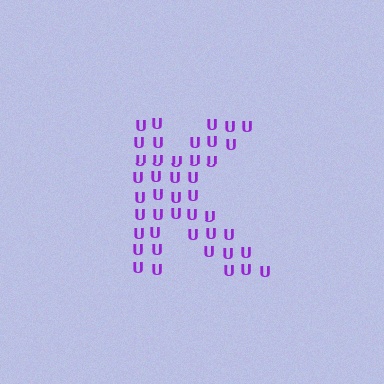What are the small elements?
The small elements are letter U's.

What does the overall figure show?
The overall figure shows the letter K.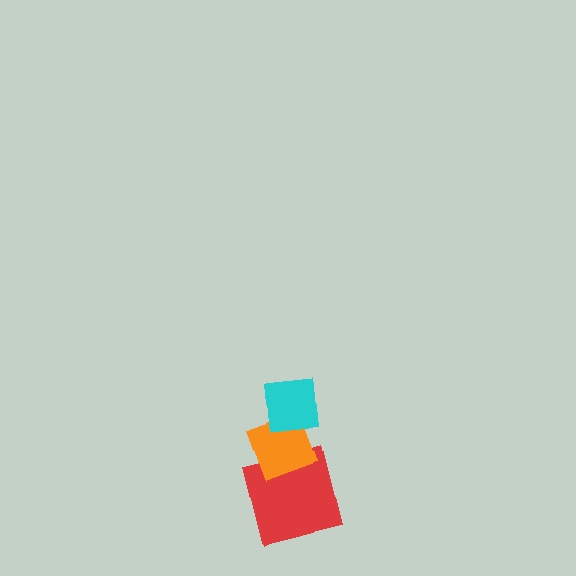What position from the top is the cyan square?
The cyan square is 1st from the top.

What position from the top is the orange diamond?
The orange diamond is 2nd from the top.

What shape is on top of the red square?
The orange diamond is on top of the red square.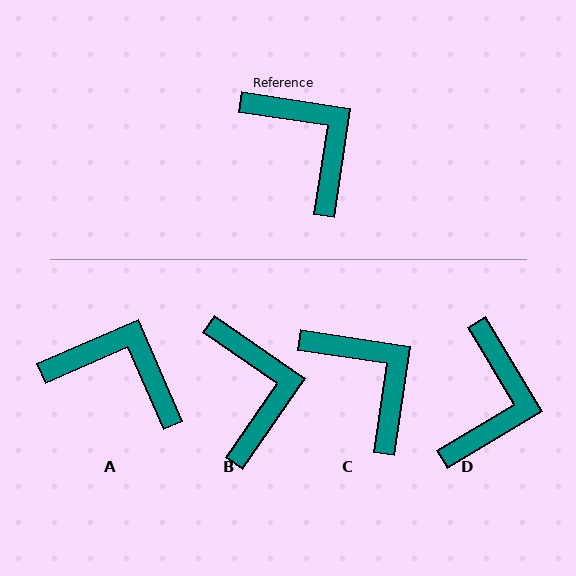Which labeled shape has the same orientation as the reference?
C.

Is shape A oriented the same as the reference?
No, it is off by about 32 degrees.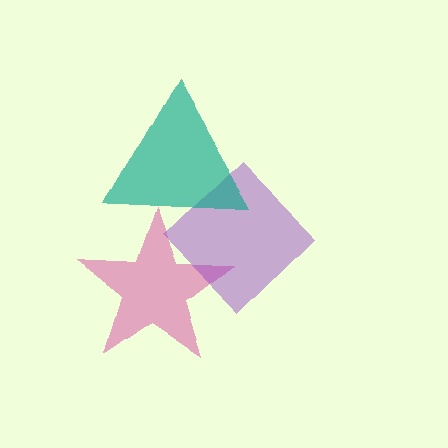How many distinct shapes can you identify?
There are 3 distinct shapes: a magenta star, a purple diamond, a teal triangle.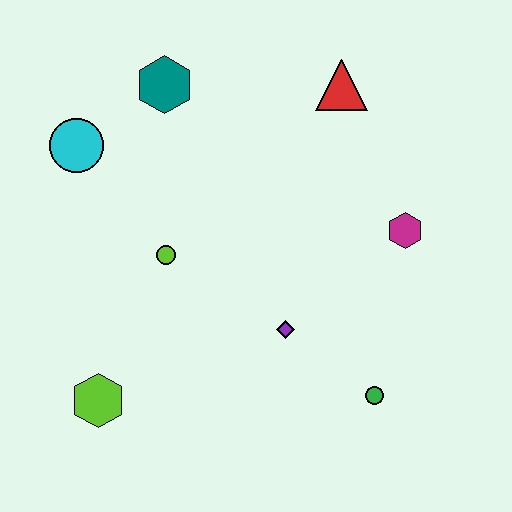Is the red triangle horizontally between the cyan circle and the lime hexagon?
No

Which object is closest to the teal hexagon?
The cyan circle is closest to the teal hexagon.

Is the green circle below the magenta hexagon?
Yes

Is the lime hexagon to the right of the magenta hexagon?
No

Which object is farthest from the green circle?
The cyan circle is farthest from the green circle.